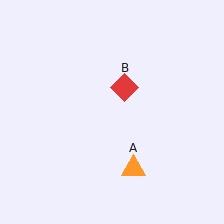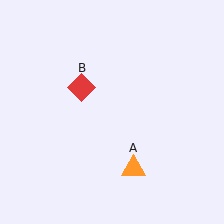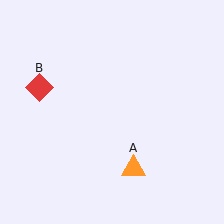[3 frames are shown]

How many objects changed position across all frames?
1 object changed position: red diamond (object B).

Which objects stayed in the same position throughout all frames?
Orange triangle (object A) remained stationary.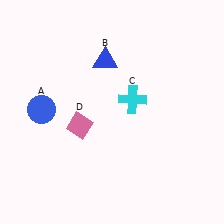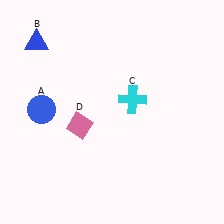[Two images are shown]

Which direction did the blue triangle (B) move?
The blue triangle (B) moved left.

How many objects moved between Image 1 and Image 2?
1 object moved between the two images.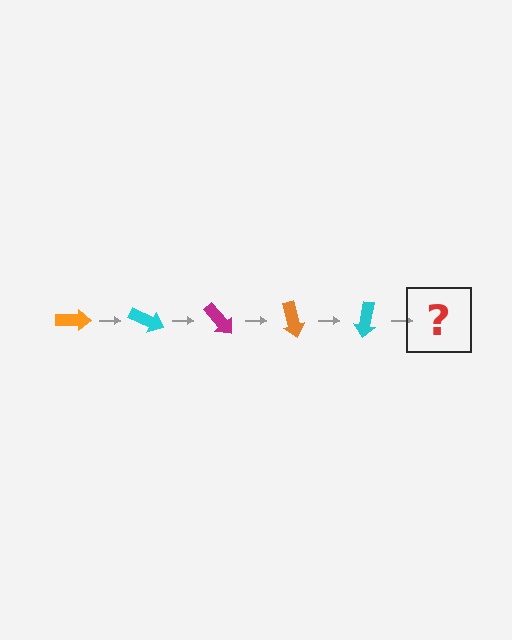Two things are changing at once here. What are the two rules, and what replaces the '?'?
The two rules are that it rotates 25 degrees each step and the color cycles through orange, cyan, and magenta. The '?' should be a magenta arrow, rotated 125 degrees from the start.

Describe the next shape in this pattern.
It should be a magenta arrow, rotated 125 degrees from the start.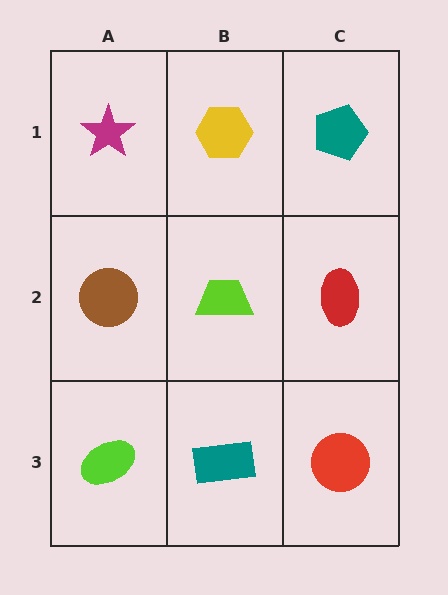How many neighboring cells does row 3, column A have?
2.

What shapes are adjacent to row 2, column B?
A yellow hexagon (row 1, column B), a teal rectangle (row 3, column B), a brown circle (row 2, column A), a red ellipse (row 2, column C).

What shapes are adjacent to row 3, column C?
A red ellipse (row 2, column C), a teal rectangle (row 3, column B).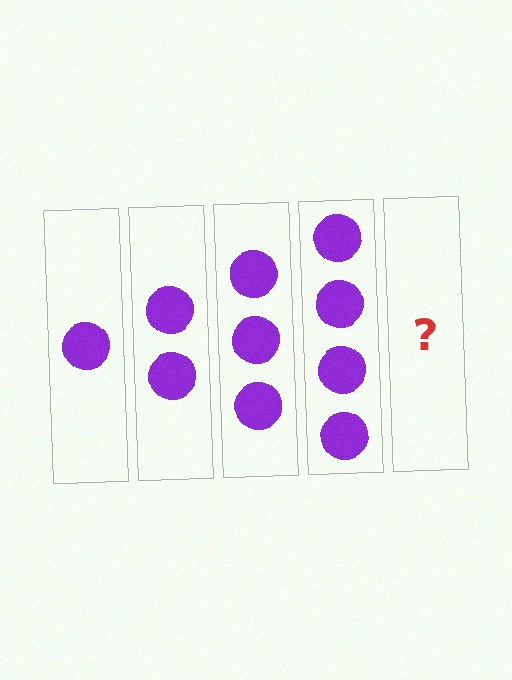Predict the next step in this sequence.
The next step is 5 circles.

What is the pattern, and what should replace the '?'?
The pattern is that each step adds one more circle. The '?' should be 5 circles.